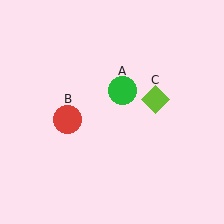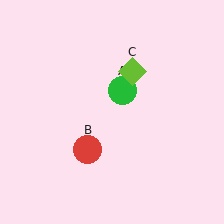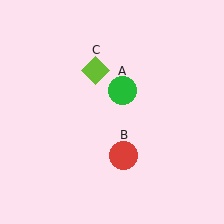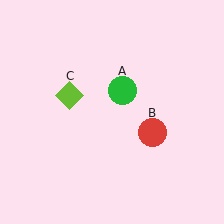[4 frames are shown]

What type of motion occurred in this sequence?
The red circle (object B), lime diamond (object C) rotated counterclockwise around the center of the scene.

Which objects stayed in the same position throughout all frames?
Green circle (object A) remained stationary.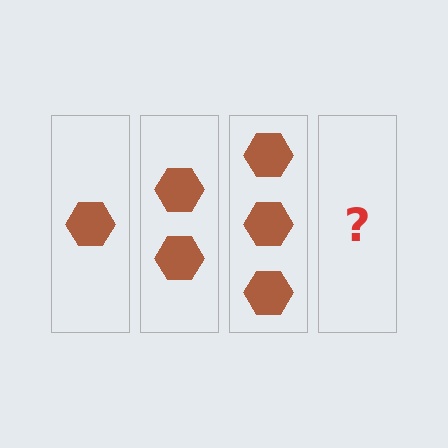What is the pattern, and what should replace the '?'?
The pattern is that each step adds one more hexagon. The '?' should be 4 hexagons.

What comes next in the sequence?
The next element should be 4 hexagons.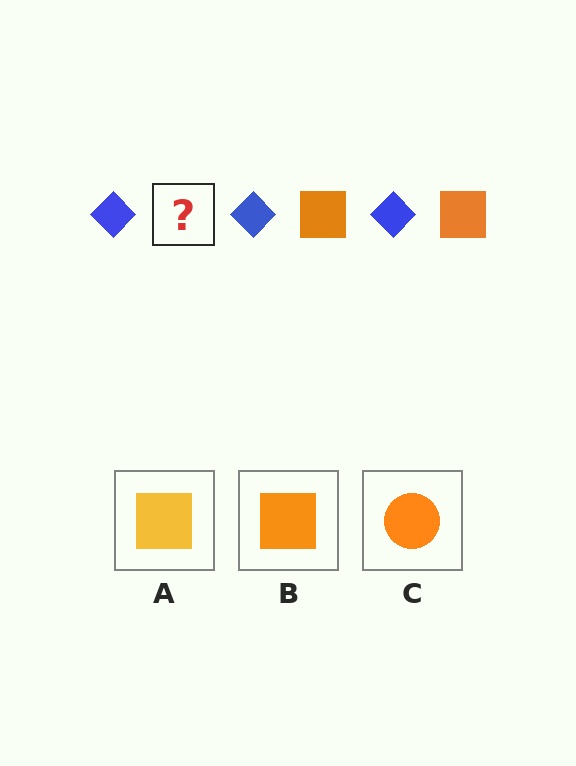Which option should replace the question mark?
Option B.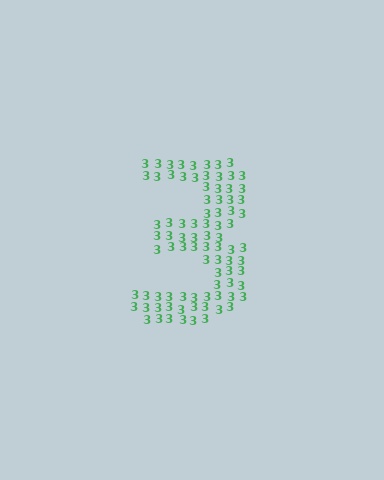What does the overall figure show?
The overall figure shows the digit 3.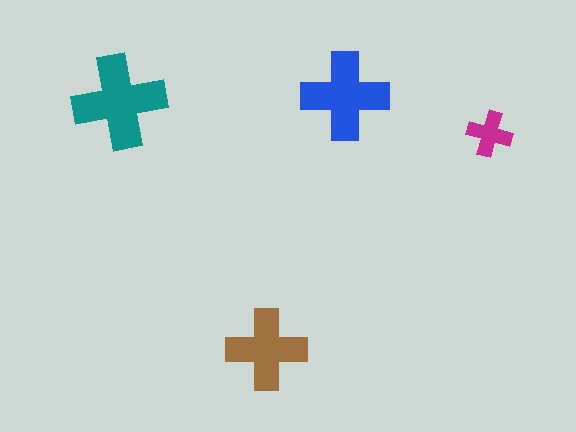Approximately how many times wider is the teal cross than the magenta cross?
About 2 times wider.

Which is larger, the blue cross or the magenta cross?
The blue one.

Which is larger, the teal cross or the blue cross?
The teal one.